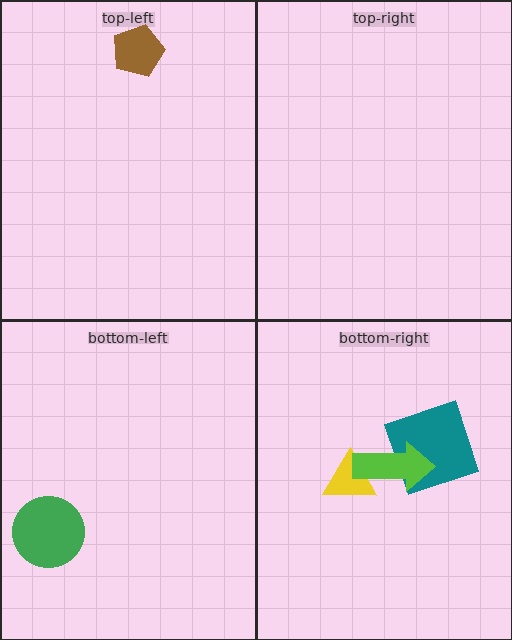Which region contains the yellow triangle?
The bottom-right region.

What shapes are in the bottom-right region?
The yellow triangle, the teal square, the lime arrow.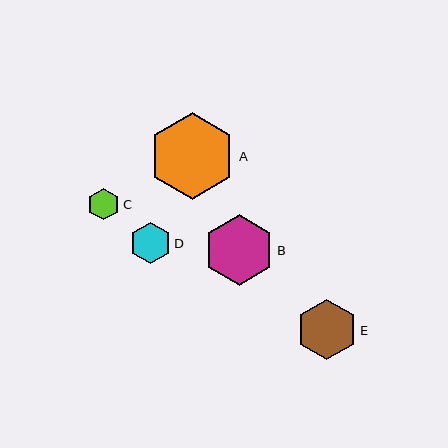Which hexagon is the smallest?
Hexagon C is the smallest with a size of approximately 32 pixels.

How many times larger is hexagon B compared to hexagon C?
Hexagon B is approximately 2.2 times the size of hexagon C.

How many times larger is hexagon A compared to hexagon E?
Hexagon A is approximately 1.4 times the size of hexagon E.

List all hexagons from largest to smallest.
From largest to smallest: A, B, E, D, C.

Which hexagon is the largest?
Hexagon A is the largest with a size of approximately 87 pixels.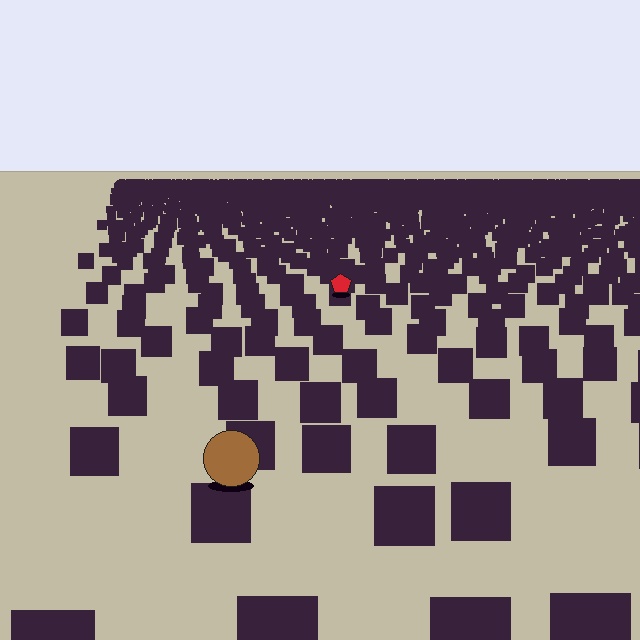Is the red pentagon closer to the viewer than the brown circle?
No. The brown circle is closer — you can tell from the texture gradient: the ground texture is coarser near it.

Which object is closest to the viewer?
The brown circle is closest. The texture marks near it are larger and more spread out.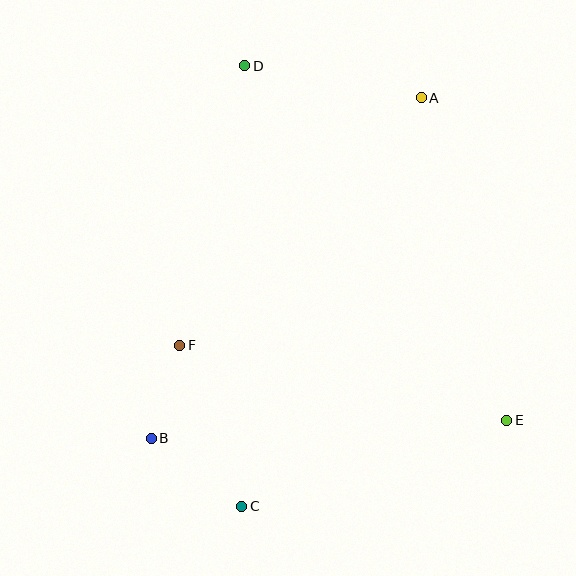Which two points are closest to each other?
Points B and F are closest to each other.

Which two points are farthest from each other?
Points A and C are farthest from each other.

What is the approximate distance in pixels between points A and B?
The distance between A and B is approximately 434 pixels.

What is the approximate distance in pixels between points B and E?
The distance between B and E is approximately 356 pixels.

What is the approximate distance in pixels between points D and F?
The distance between D and F is approximately 287 pixels.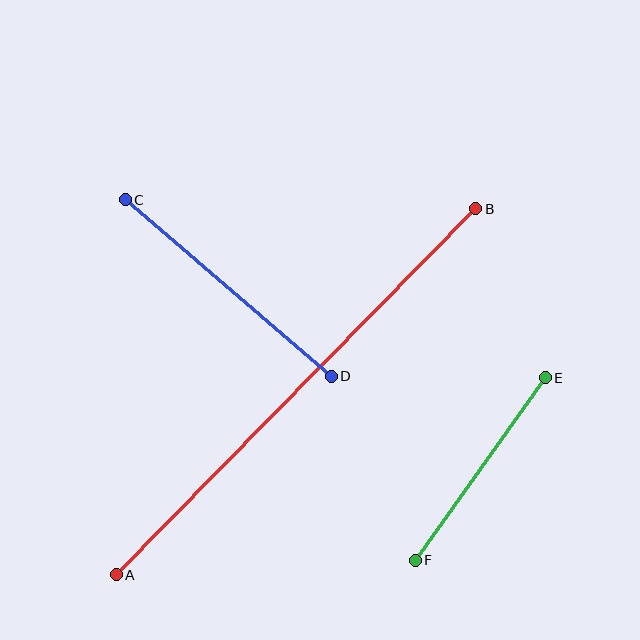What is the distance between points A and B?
The distance is approximately 513 pixels.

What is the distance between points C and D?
The distance is approximately 271 pixels.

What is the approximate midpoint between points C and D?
The midpoint is at approximately (228, 288) pixels.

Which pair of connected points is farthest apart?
Points A and B are farthest apart.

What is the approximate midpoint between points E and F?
The midpoint is at approximately (480, 469) pixels.